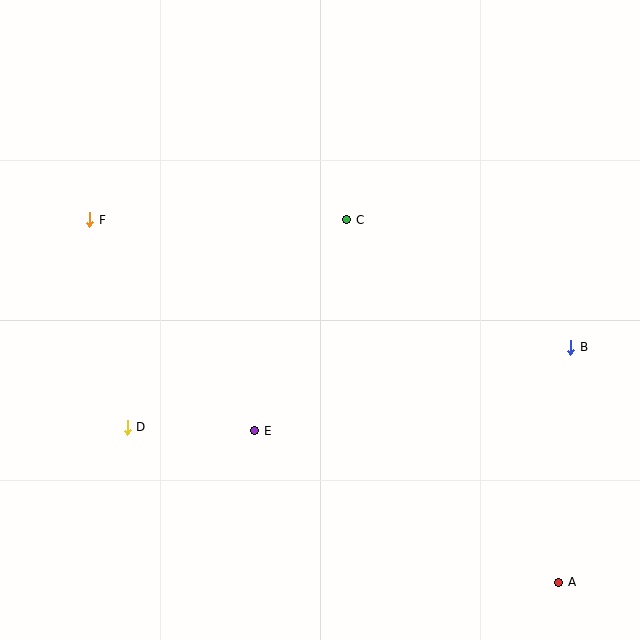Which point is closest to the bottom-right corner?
Point A is closest to the bottom-right corner.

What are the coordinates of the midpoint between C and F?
The midpoint between C and F is at (218, 220).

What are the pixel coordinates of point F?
Point F is at (90, 220).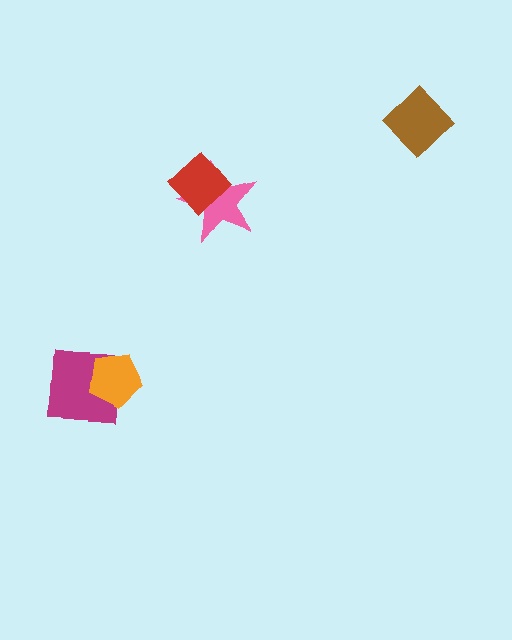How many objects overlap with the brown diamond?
0 objects overlap with the brown diamond.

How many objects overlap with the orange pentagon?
1 object overlaps with the orange pentagon.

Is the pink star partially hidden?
Yes, it is partially covered by another shape.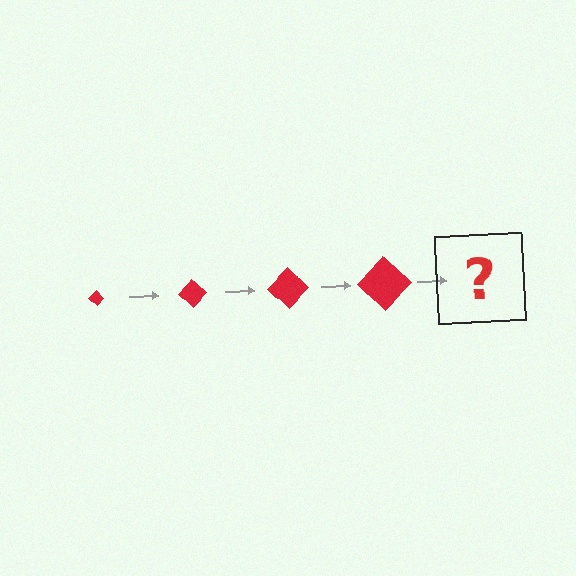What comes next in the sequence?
The next element should be a red diamond, larger than the previous one.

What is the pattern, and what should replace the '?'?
The pattern is that the diamond gets progressively larger each step. The '?' should be a red diamond, larger than the previous one.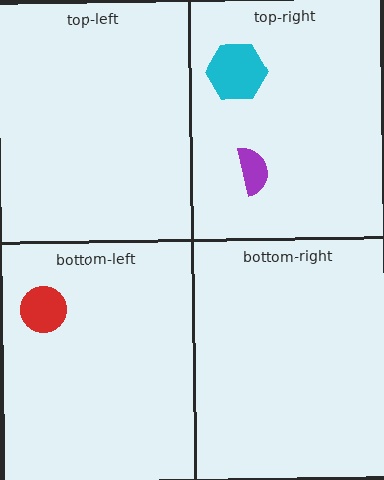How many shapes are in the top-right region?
2.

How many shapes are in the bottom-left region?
1.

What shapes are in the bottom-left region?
The red circle.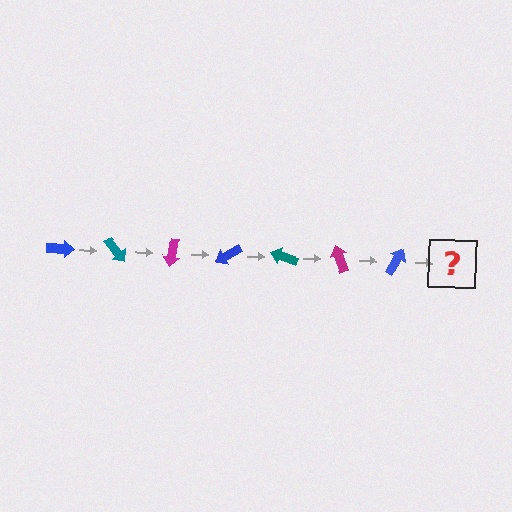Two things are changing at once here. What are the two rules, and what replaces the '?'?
The two rules are that it rotates 50 degrees each step and the color cycles through blue, teal, and magenta. The '?' should be a teal arrow, rotated 350 degrees from the start.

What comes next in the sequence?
The next element should be a teal arrow, rotated 350 degrees from the start.